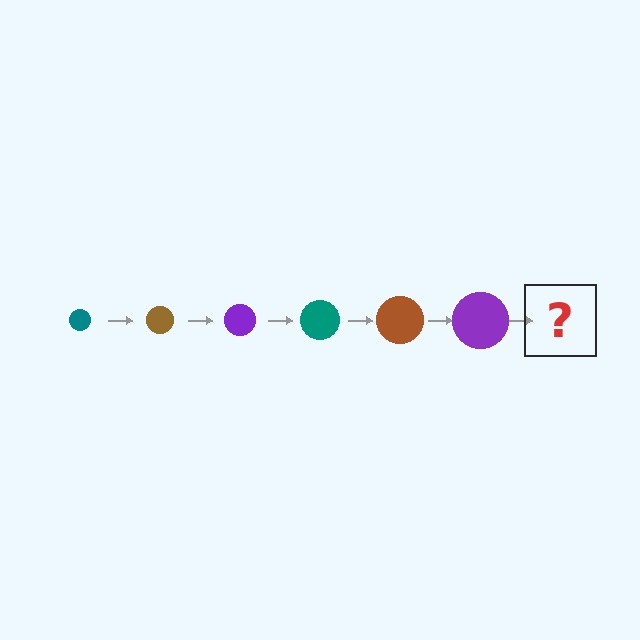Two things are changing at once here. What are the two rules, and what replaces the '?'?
The two rules are that the circle grows larger each step and the color cycles through teal, brown, and purple. The '?' should be a teal circle, larger than the previous one.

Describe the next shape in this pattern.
It should be a teal circle, larger than the previous one.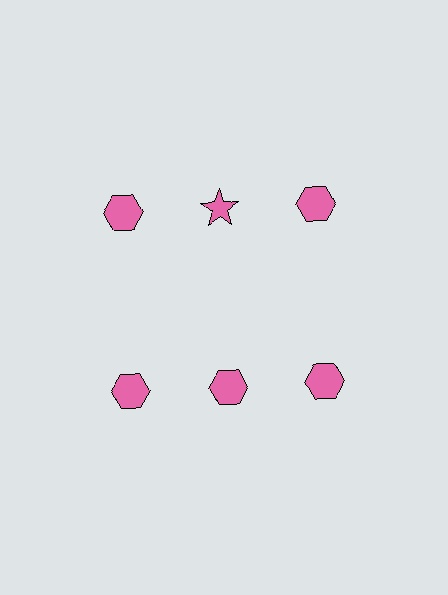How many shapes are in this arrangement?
There are 6 shapes arranged in a grid pattern.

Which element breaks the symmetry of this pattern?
The pink star in the top row, second from left column breaks the symmetry. All other shapes are pink hexagons.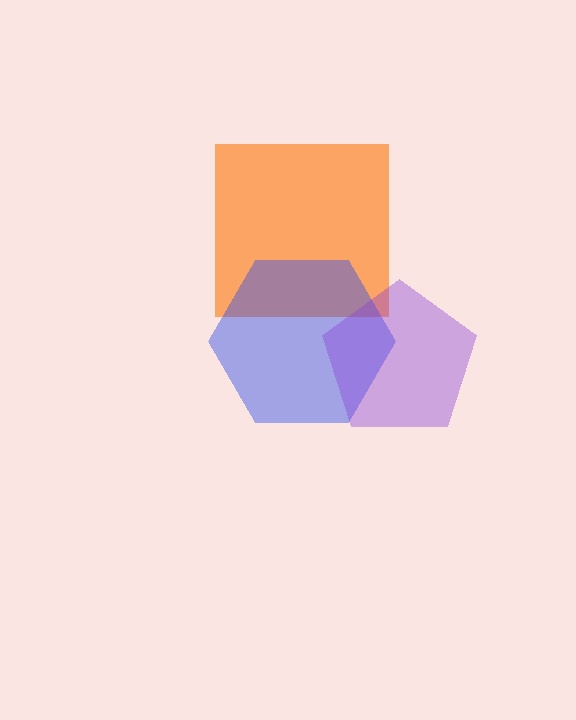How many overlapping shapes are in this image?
There are 3 overlapping shapes in the image.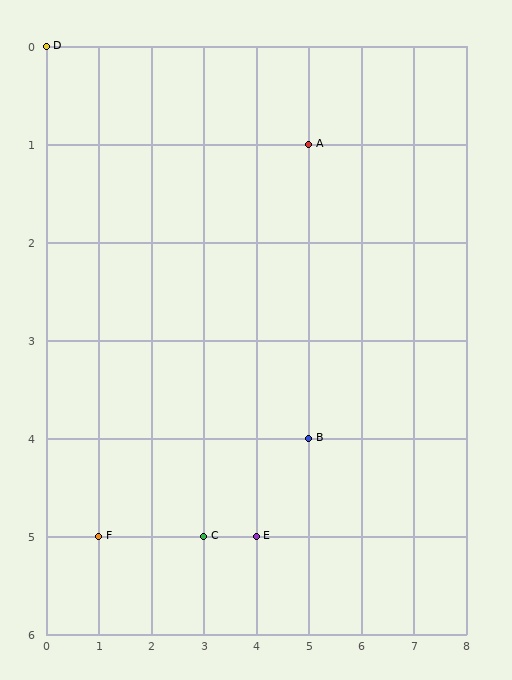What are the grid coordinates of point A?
Point A is at grid coordinates (5, 1).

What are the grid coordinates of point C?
Point C is at grid coordinates (3, 5).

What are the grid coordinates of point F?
Point F is at grid coordinates (1, 5).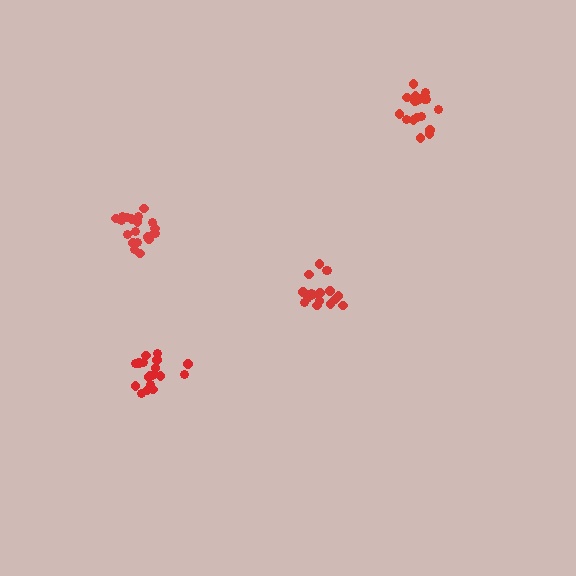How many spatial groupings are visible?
There are 4 spatial groupings.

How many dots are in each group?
Group 1: 18 dots, Group 2: 19 dots, Group 3: 20 dots, Group 4: 19 dots (76 total).